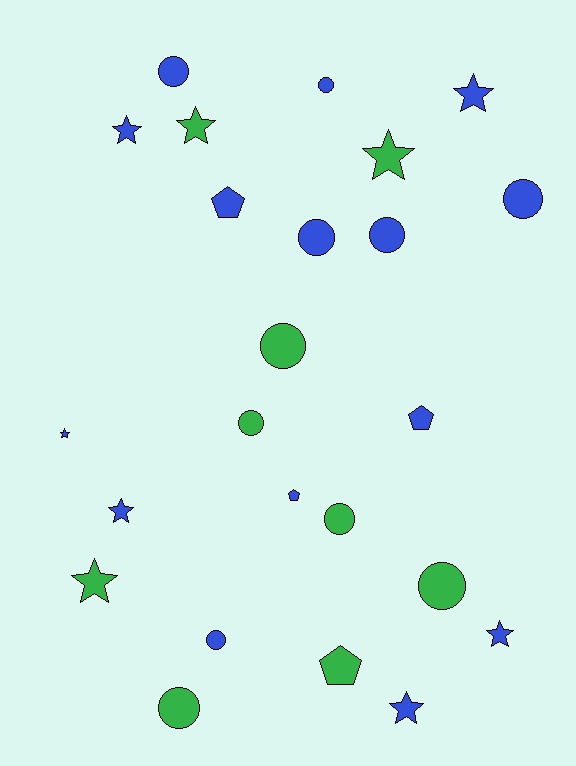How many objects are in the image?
There are 24 objects.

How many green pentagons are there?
There is 1 green pentagon.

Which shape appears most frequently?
Circle, with 11 objects.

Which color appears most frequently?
Blue, with 15 objects.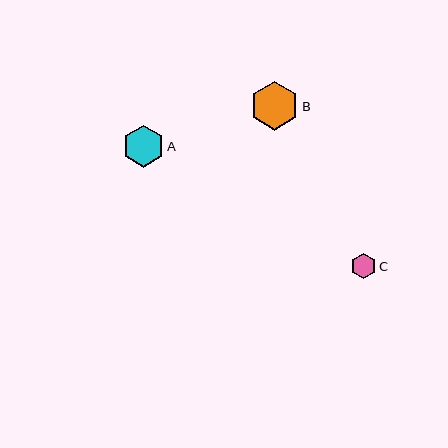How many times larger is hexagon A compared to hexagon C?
Hexagon A is approximately 1.6 times the size of hexagon C.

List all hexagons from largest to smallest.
From largest to smallest: B, A, C.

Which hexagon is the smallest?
Hexagon C is the smallest with a size of approximately 25 pixels.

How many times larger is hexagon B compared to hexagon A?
Hexagon B is approximately 1.2 times the size of hexagon A.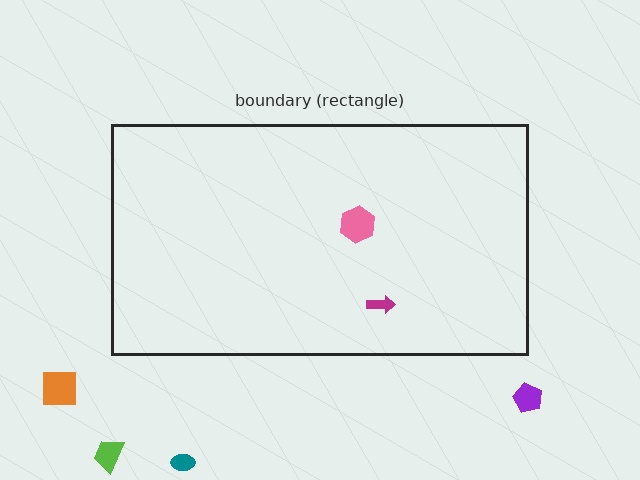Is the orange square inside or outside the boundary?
Outside.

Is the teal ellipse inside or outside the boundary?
Outside.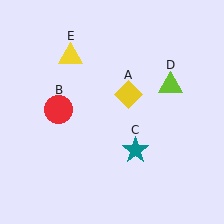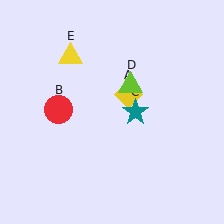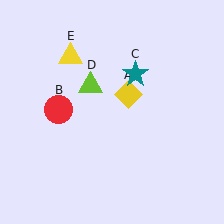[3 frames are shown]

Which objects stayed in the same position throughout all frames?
Yellow diamond (object A) and red circle (object B) and yellow triangle (object E) remained stationary.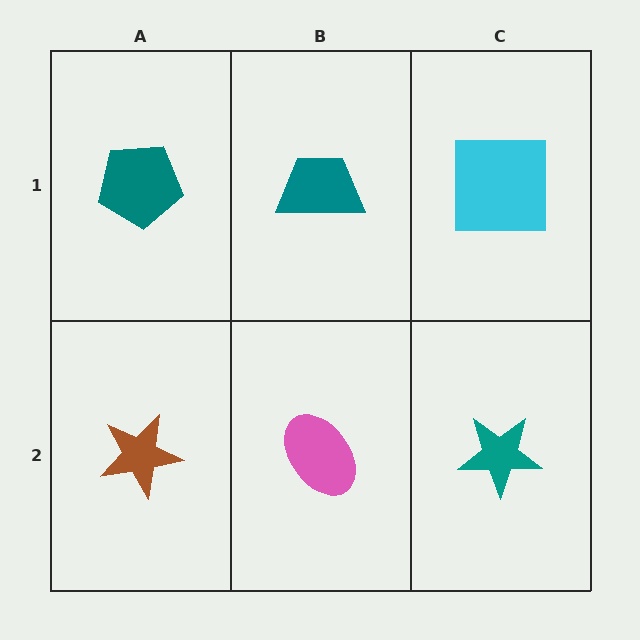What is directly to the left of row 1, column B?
A teal pentagon.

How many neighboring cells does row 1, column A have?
2.